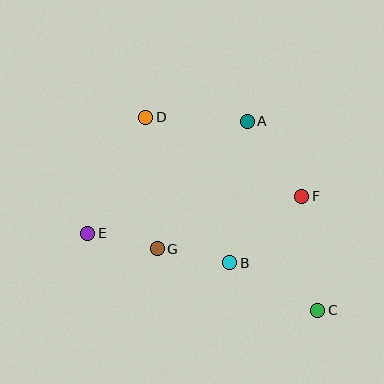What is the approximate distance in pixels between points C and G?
The distance between C and G is approximately 172 pixels.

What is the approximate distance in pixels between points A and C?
The distance between A and C is approximately 202 pixels.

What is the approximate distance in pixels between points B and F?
The distance between B and F is approximately 98 pixels.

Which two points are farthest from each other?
Points C and D are farthest from each other.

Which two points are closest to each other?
Points E and G are closest to each other.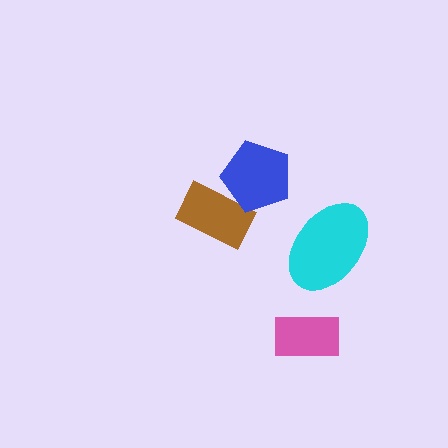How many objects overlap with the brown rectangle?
1 object overlaps with the brown rectangle.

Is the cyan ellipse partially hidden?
No, no other shape covers it.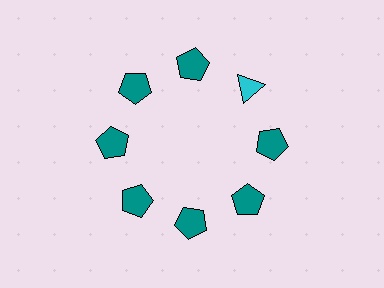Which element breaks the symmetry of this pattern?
The cyan triangle at roughly the 2 o'clock position breaks the symmetry. All other shapes are teal pentagons.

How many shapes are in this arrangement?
There are 8 shapes arranged in a ring pattern.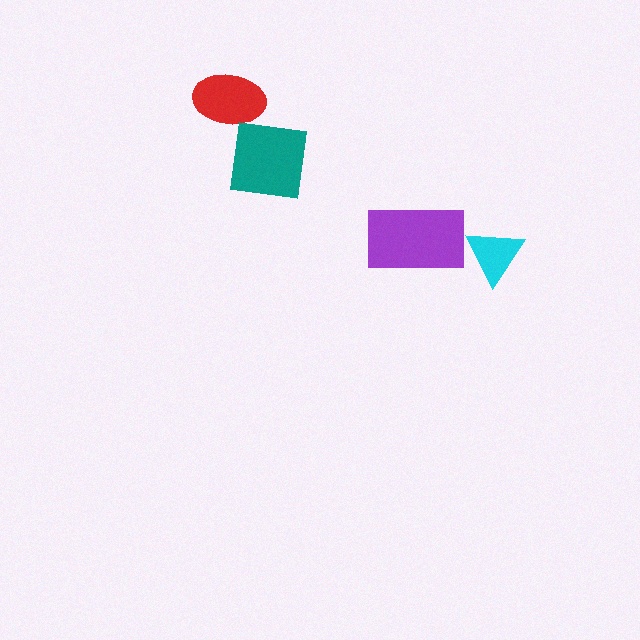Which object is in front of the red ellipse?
The teal square is in front of the red ellipse.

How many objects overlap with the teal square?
1 object overlaps with the teal square.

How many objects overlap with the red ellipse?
1 object overlaps with the red ellipse.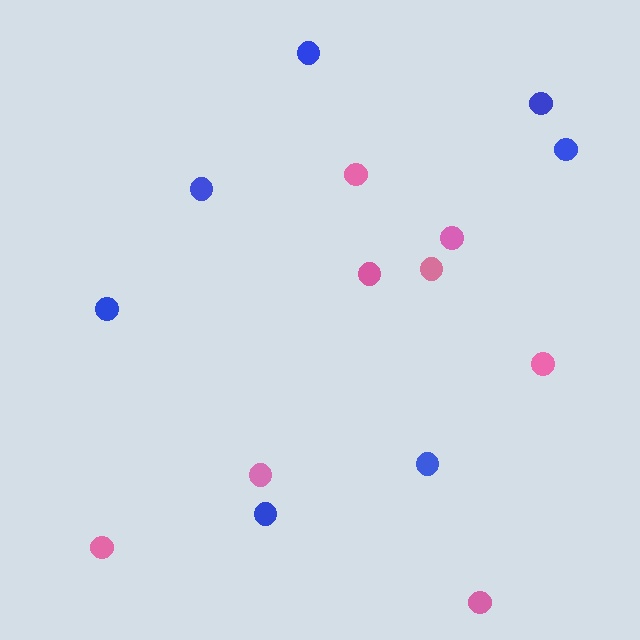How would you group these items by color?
There are 2 groups: one group of pink circles (8) and one group of blue circles (7).